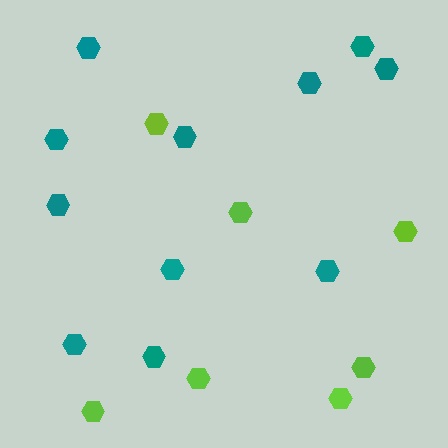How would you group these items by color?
There are 2 groups: one group of lime hexagons (7) and one group of teal hexagons (11).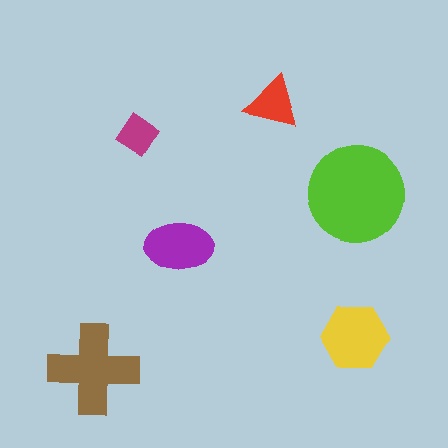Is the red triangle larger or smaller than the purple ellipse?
Smaller.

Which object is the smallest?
The magenta diamond.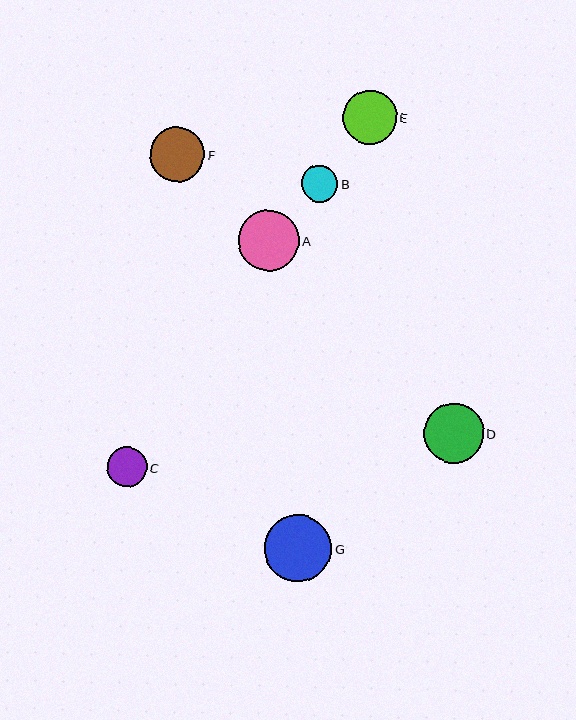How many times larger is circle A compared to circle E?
Circle A is approximately 1.1 times the size of circle E.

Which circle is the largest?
Circle G is the largest with a size of approximately 67 pixels.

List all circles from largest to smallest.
From largest to smallest: G, A, D, F, E, C, B.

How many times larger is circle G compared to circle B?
Circle G is approximately 1.8 times the size of circle B.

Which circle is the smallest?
Circle B is the smallest with a size of approximately 37 pixels.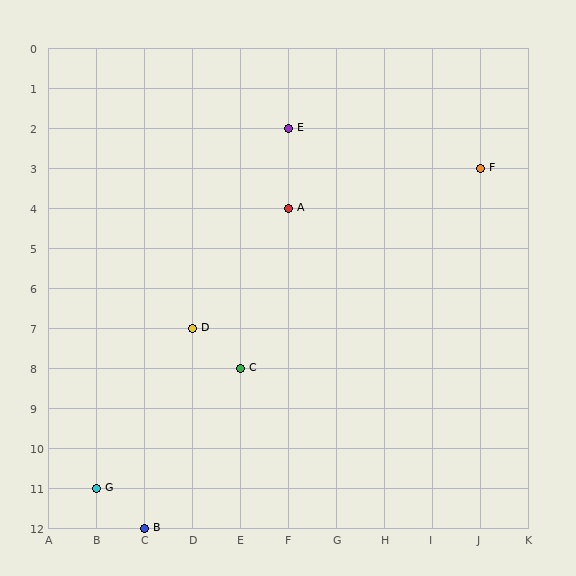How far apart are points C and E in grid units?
Points C and E are 1 column and 6 rows apart (about 6.1 grid units diagonally).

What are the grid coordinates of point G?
Point G is at grid coordinates (B, 11).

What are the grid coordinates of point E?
Point E is at grid coordinates (F, 2).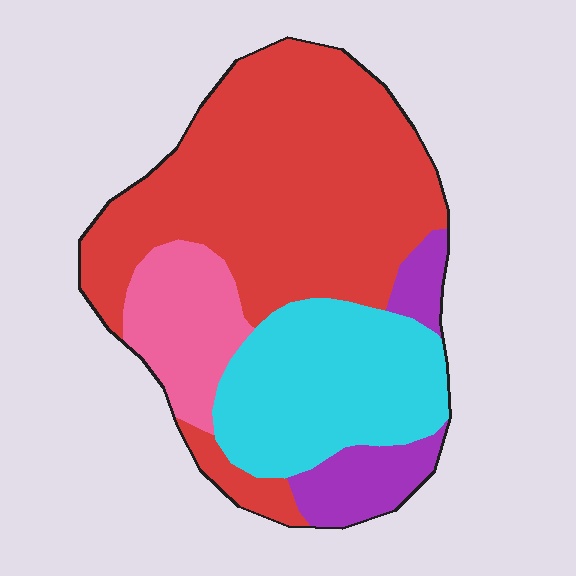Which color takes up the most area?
Red, at roughly 55%.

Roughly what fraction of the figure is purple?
Purple takes up less than a sixth of the figure.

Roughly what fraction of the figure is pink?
Pink takes up about one eighth (1/8) of the figure.